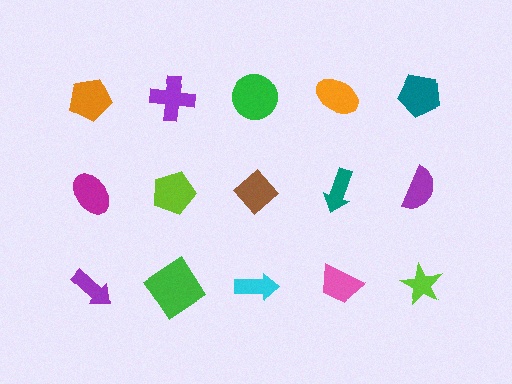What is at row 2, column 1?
A magenta ellipse.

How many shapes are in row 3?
5 shapes.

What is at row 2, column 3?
A brown diamond.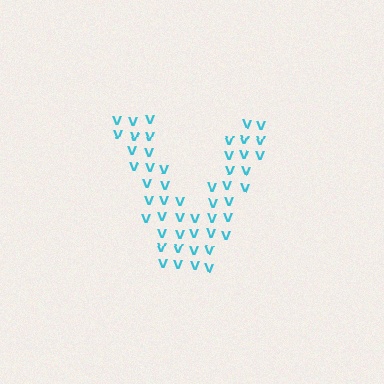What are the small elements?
The small elements are letter V's.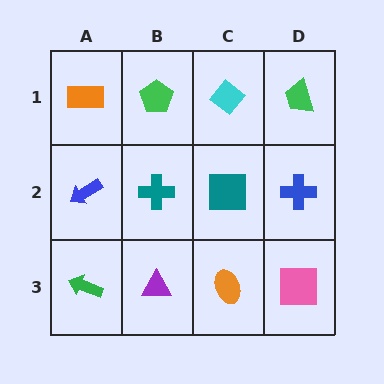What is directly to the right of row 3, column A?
A purple triangle.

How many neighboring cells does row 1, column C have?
3.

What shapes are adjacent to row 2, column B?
A green pentagon (row 1, column B), a purple triangle (row 3, column B), a blue arrow (row 2, column A), a teal square (row 2, column C).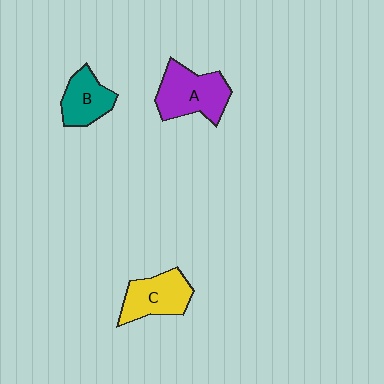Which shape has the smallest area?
Shape B (teal).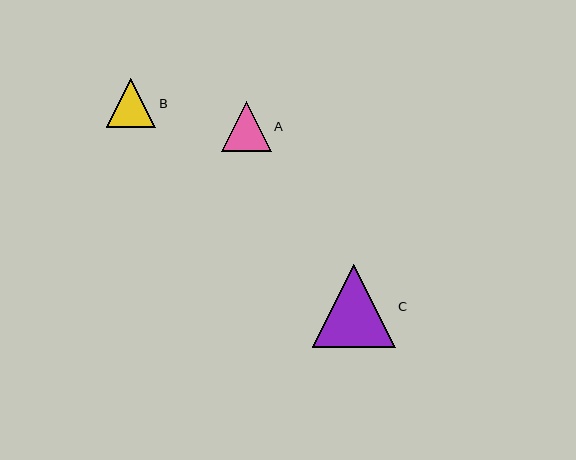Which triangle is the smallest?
Triangle B is the smallest with a size of approximately 49 pixels.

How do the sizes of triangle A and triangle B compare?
Triangle A and triangle B are approximately the same size.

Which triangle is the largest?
Triangle C is the largest with a size of approximately 82 pixels.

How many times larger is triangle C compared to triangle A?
Triangle C is approximately 1.6 times the size of triangle A.